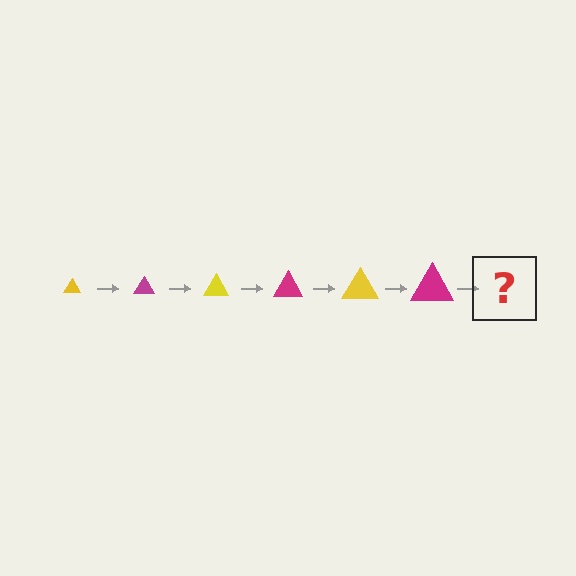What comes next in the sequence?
The next element should be a yellow triangle, larger than the previous one.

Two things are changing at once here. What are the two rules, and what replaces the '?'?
The two rules are that the triangle grows larger each step and the color cycles through yellow and magenta. The '?' should be a yellow triangle, larger than the previous one.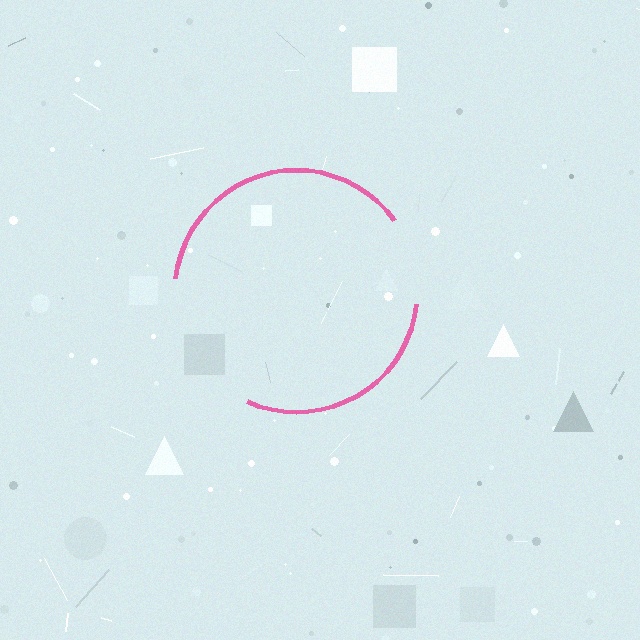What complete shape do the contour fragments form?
The contour fragments form a circle.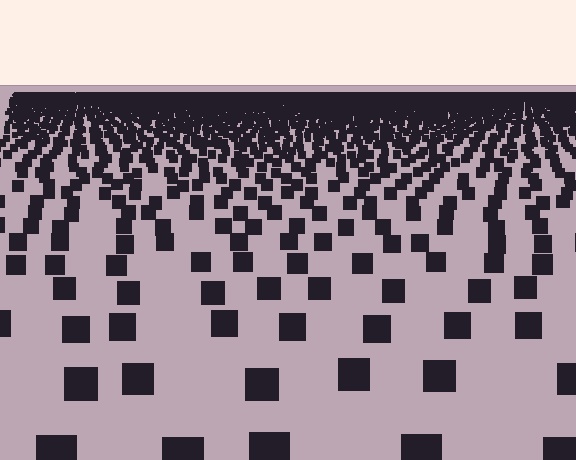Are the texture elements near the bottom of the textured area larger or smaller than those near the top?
Larger. Near the bottom, elements are closer to the viewer and appear at a bigger on-screen size.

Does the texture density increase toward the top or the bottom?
Density increases toward the top.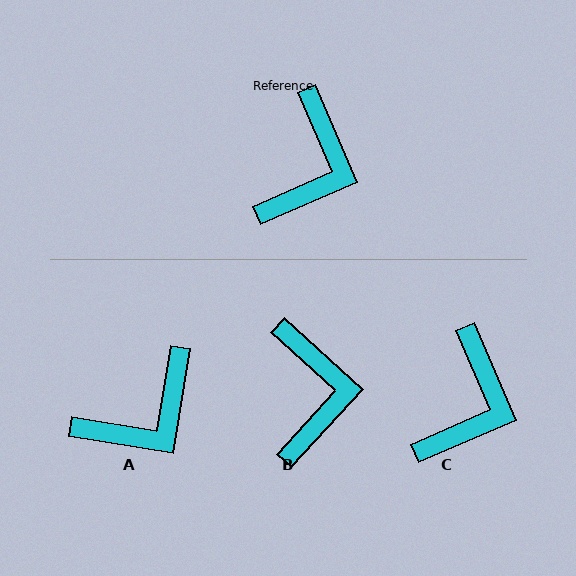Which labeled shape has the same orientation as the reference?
C.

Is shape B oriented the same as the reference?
No, it is off by about 24 degrees.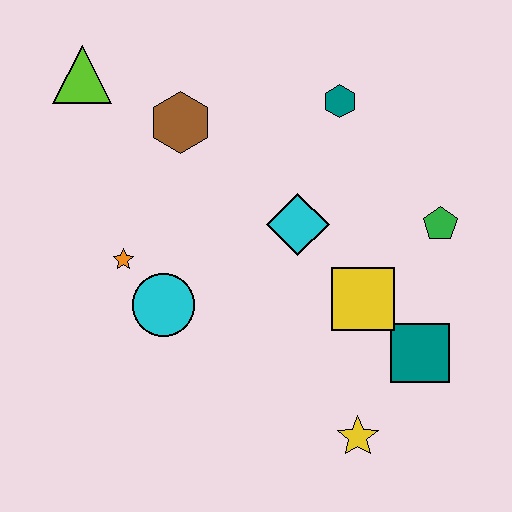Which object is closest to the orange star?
The cyan circle is closest to the orange star.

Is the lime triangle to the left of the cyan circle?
Yes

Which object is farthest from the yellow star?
The lime triangle is farthest from the yellow star.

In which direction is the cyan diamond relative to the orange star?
The cyan diamond is to the right of the orange star.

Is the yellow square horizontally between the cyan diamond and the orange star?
No